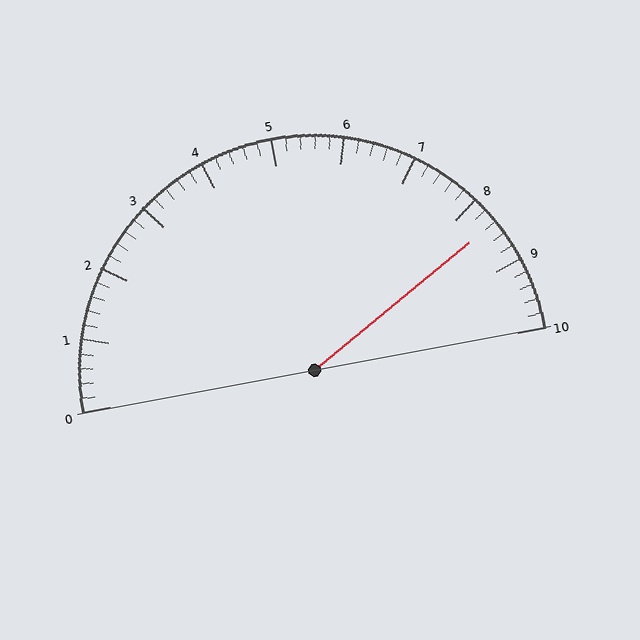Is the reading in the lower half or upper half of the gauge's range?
The reading is in the upper half of the range (0 to 10).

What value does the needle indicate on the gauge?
The needle indicates approximately 8.4.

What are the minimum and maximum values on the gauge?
The gauge ranges from 0 to 10.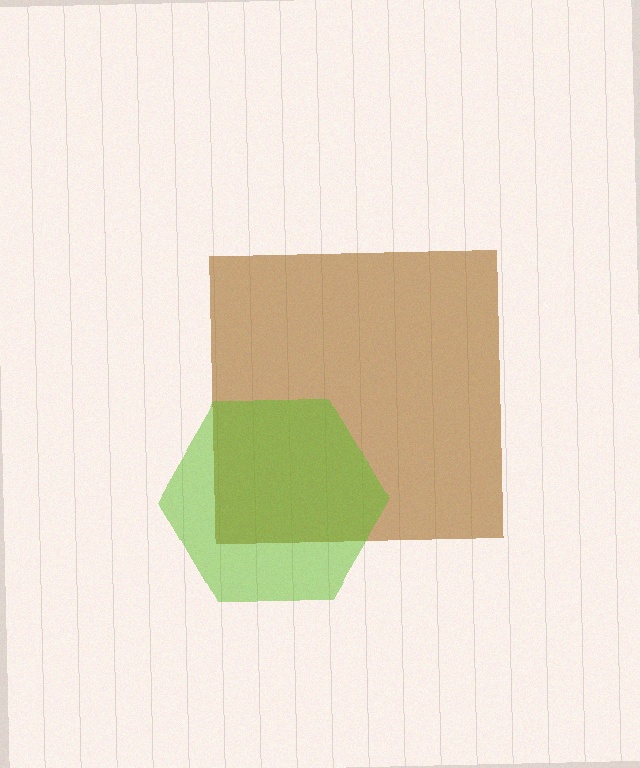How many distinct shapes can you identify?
There are 2 distinct shapes: a brown square, a lime hexagon.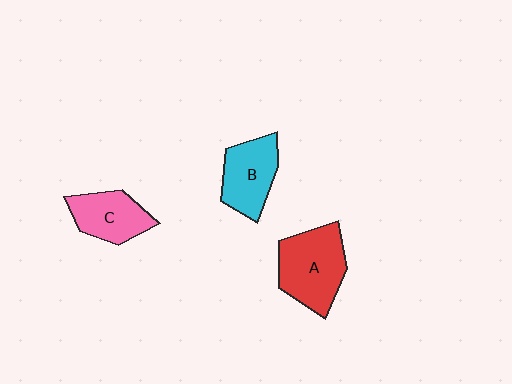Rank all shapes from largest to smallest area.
From largest to smallest: A (red), B (cyan), C (pink).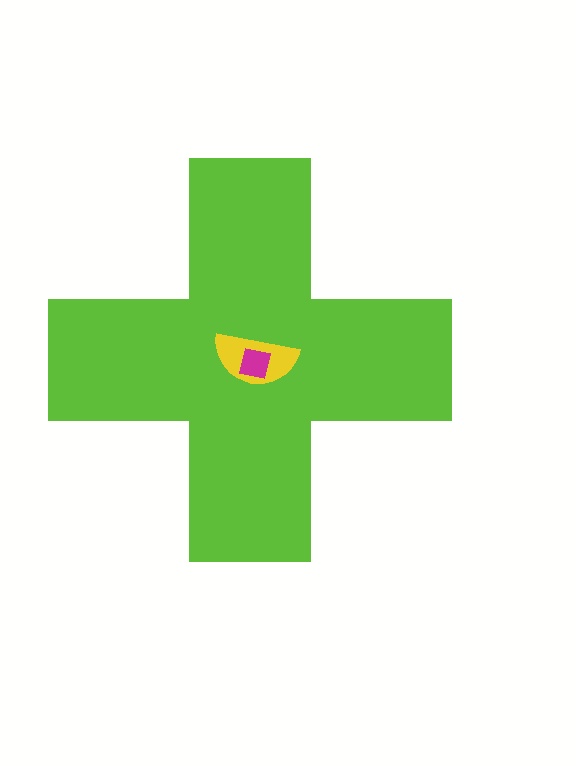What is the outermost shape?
The lime cross.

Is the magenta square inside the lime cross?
Yes.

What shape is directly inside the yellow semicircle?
The magenta square.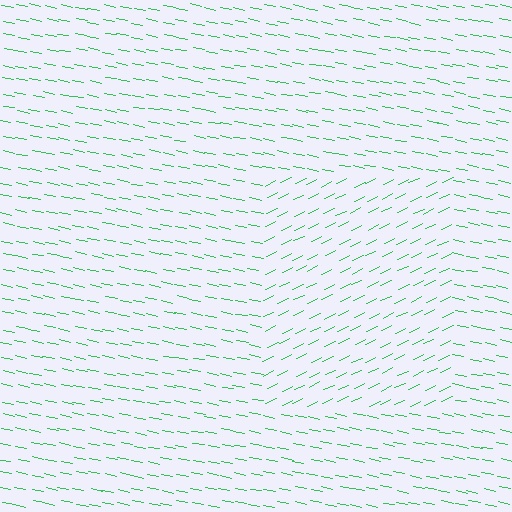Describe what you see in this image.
The image is filled with small green line segments. A rectangle region in the image has lines oriented differently from the surrounding lines, creating a visible texture boundary.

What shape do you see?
I see a rectangle.